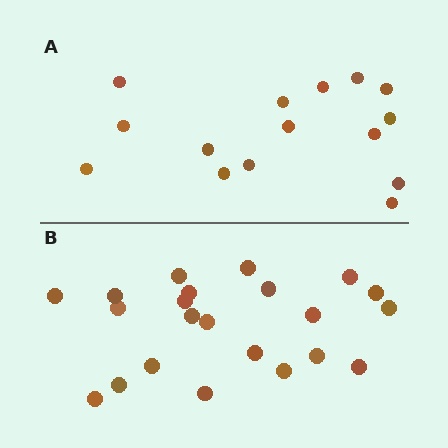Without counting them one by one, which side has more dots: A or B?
Region B (the bottom region) has more dots.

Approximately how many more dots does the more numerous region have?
Region B has roughly 8 or so more dots than region A.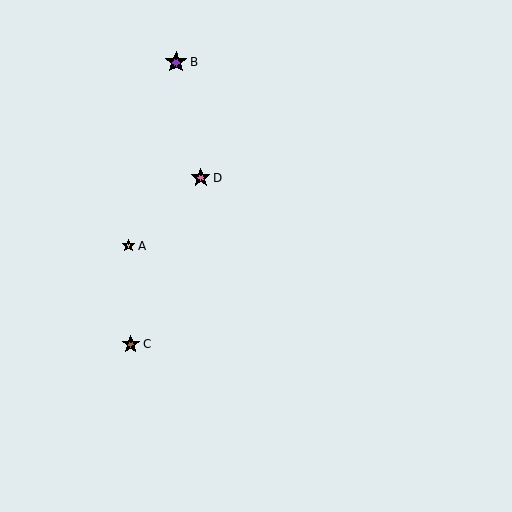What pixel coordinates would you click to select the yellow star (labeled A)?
Click at (129, 246) to select the yellow star A.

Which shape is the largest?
The purple star (labeled B) is the largest.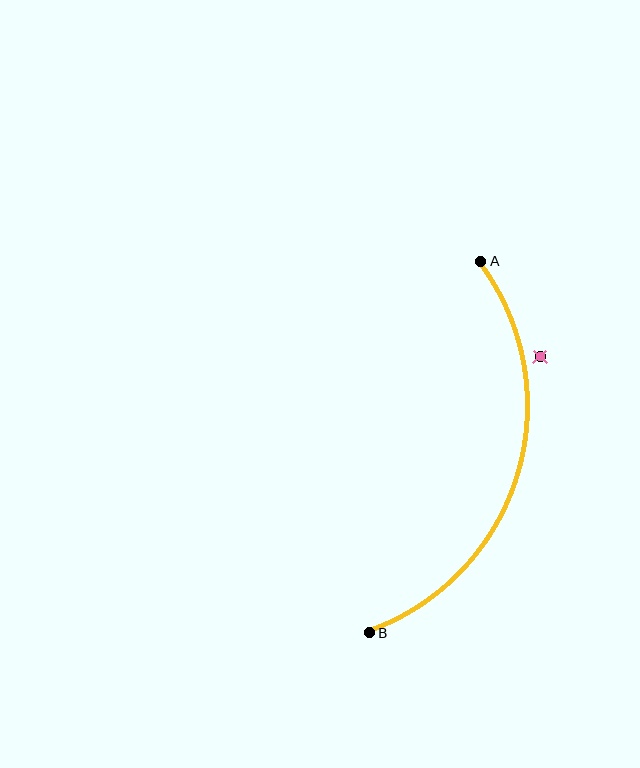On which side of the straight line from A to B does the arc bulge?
The arc bulges to the right of the straight line connecting A and B.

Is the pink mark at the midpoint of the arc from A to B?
No — the pink mark does not lie on the arc at all. It sits slightly outside the curve.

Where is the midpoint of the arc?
The arc midpoint is the point on the curve farthest from the straight line joining A and B. It sits to the right of that line.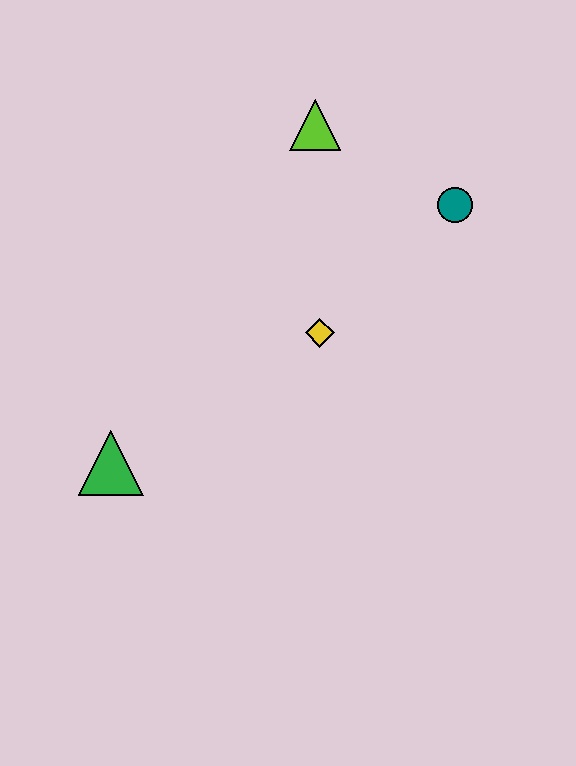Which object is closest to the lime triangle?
The teal circle is closest to the lime triangle.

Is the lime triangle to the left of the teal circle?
Yes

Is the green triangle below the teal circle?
Yes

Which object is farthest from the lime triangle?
The green triangle is farthest from the lime triangle.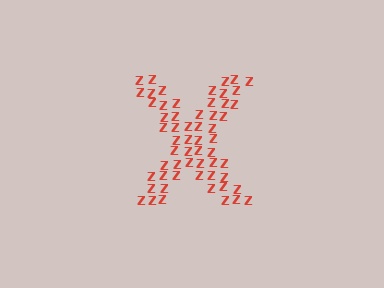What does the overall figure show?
The overall figure shows the letter X.